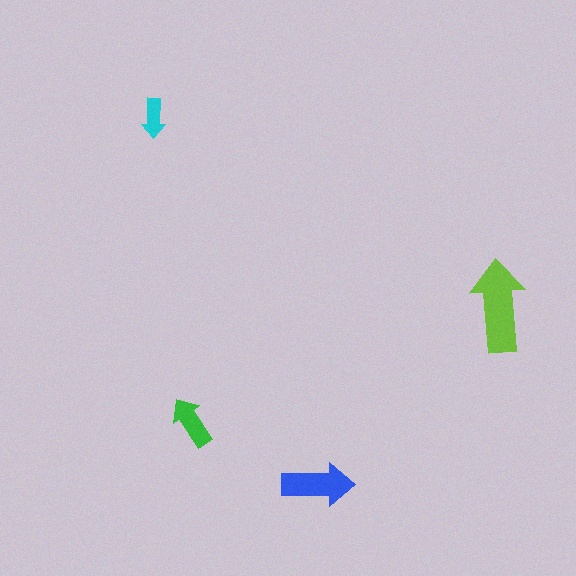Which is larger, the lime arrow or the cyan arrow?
The lime one.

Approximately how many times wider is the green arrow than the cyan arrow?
About 1.5 times wider.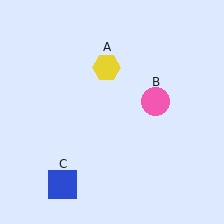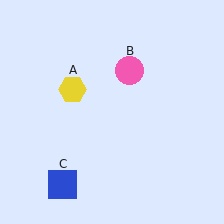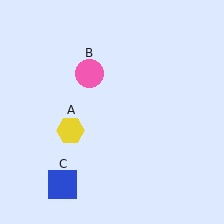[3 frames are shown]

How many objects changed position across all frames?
2 objects changed position: yellow hexagon (object A), pink circle (object B).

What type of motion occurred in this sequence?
The yellow hexagon (object A), pink circle (object B) rotated counterclockwise around the center of the scene.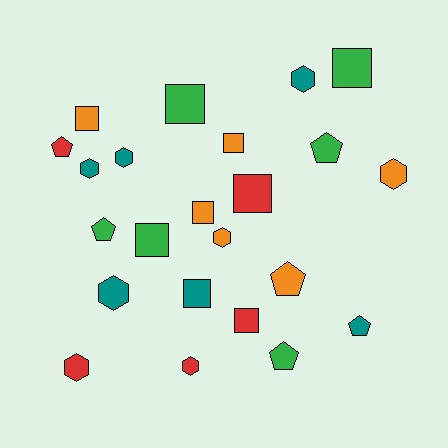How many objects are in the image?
There are 23 objects.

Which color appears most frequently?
Green, with 6 objects.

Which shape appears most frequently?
Square, with 9 objects.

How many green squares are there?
There are 3 green squares.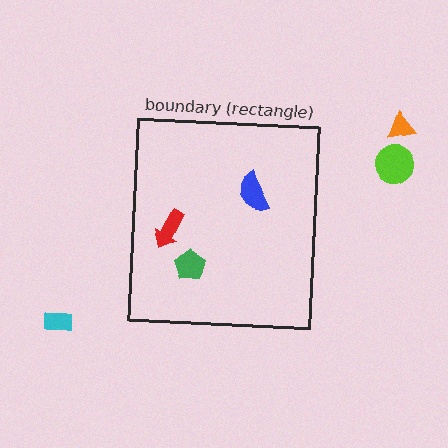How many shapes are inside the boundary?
3 inside, 3 outside.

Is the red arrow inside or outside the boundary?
Inside.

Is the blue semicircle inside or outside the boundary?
Inside.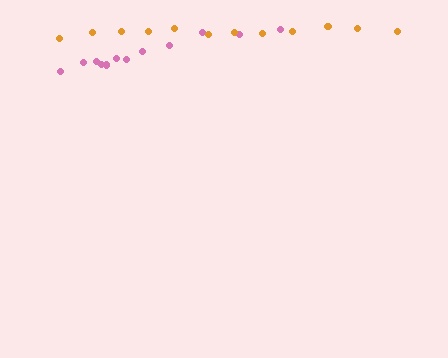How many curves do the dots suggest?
There are 2 distinct paths.